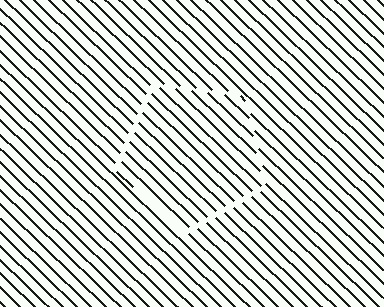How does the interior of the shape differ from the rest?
The interior of the shape contains the same grating, shifted by half a period — the contour is defined by the phase discontinuity where line-ends from the inner and outer gratings abut.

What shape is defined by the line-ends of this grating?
An illusory pentagon. The interior of the shape contains the same grating, shifted by half a period — the contour is defined by the phase discontinuity where line-ends from the inner and outer gratings abut.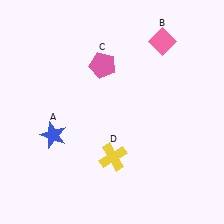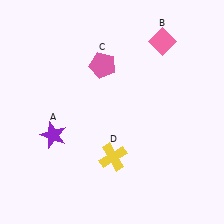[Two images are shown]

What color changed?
The star (A) changed from blue in Image 1 to purple in Image 2.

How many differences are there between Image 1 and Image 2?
There is 1 difference between the two images.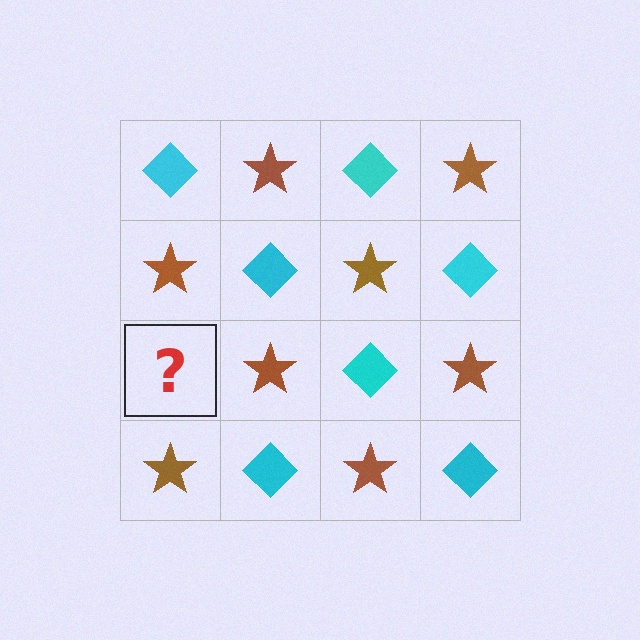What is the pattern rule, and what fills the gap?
The rule is that it alternates cyan diamond and brown star in a checkerboard pattern. The gap should be filled with a cyan diamond.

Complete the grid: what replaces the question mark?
The question mark should be replaced with a cyan diamond.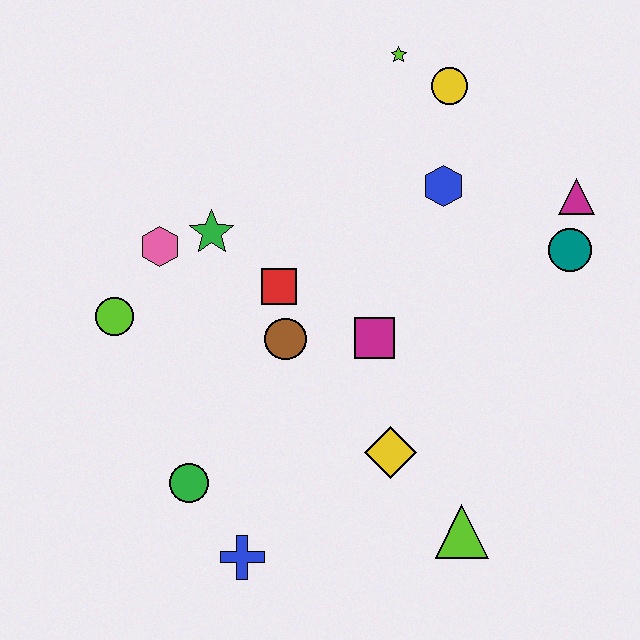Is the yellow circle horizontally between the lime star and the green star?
No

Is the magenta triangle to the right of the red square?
Yes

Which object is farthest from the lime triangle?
The lime star is farthest from the lime triangle.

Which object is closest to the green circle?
The blue cross is closest to the green circle.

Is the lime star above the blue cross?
Yes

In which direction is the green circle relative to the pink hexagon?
The green circle is below the pink hexagon.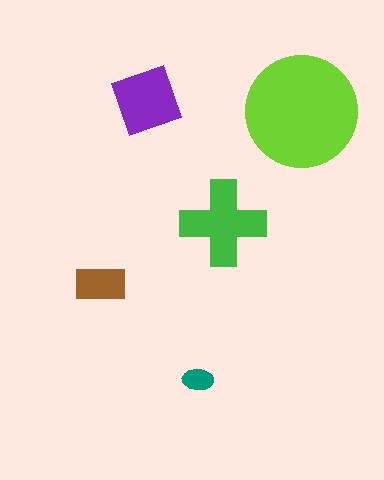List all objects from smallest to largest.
The teal ellipse, the brown rectangle, the purple square, the green cross, the lime circle.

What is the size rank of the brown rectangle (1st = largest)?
4th.